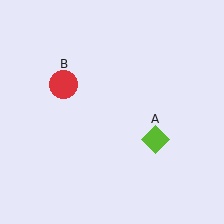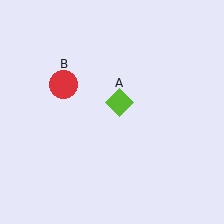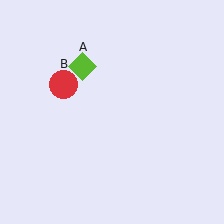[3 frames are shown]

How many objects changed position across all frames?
1 object changed position: lime diamond (object A).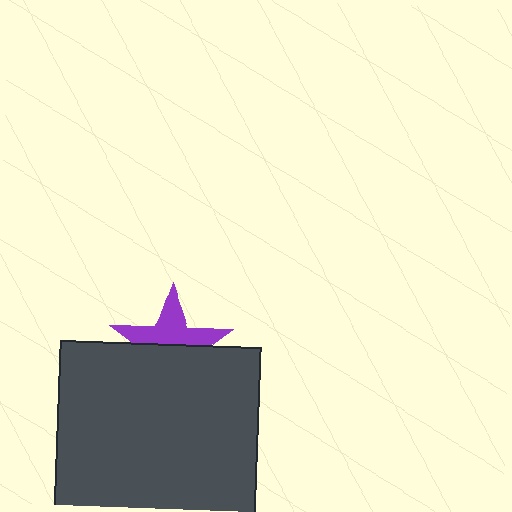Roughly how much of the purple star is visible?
About half of it is visible (roughly 50%).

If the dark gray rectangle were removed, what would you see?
You would see the complete purple star.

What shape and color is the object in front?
The object in front is a dark gray rectangle.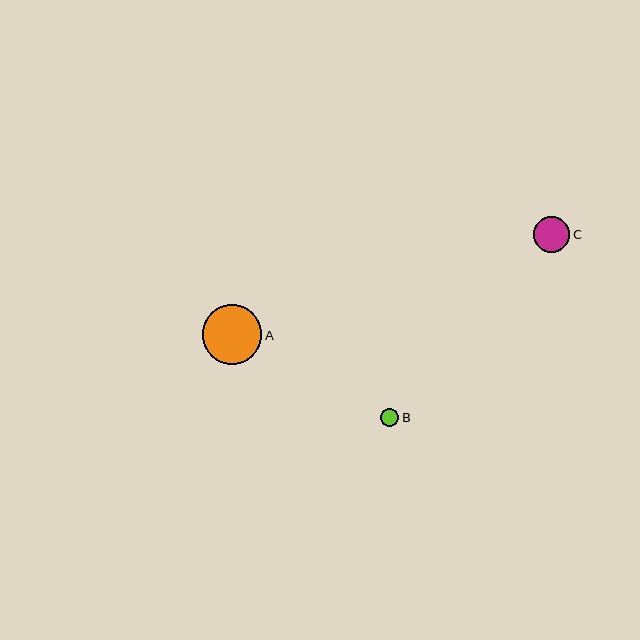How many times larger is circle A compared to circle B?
Circle A is approximately 3.3 times the size of circle B.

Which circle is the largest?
Circle A is the largest with a size of approximately 60 pixels.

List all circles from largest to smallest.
From largest to smallest: A, C, B.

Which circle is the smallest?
Circle B is the smallest with a size of approximately 18 pixels.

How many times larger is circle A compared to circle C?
Circle A is approximately 1.7 times the size of circle C.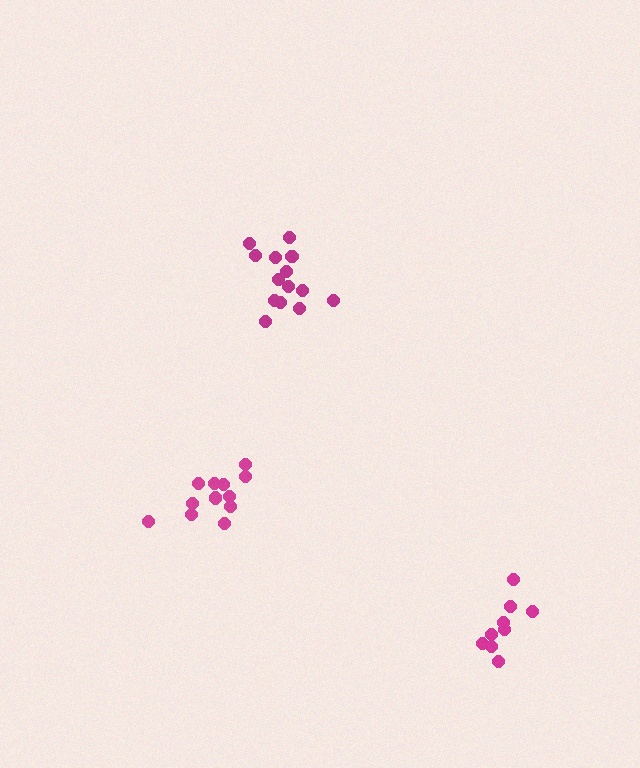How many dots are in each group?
Group 1: 12 dots, Group 2: 14 dots, Group 3: 9 dots (35 total).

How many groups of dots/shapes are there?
There are 3 groups.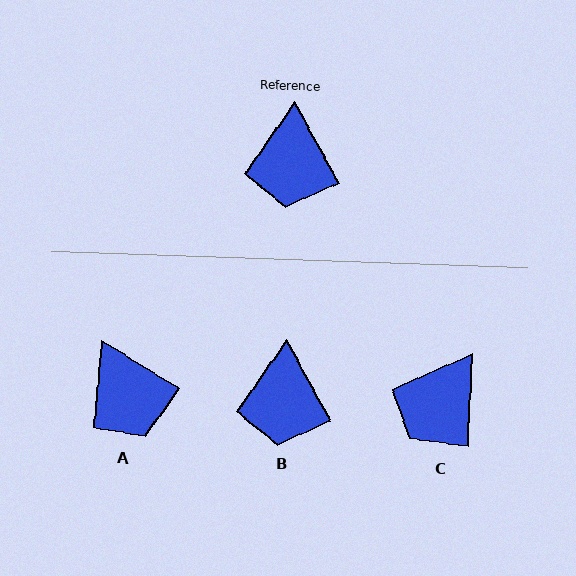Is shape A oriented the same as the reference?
No, it is off by about 30 degrees.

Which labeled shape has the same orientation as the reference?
B.